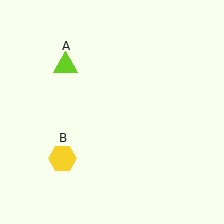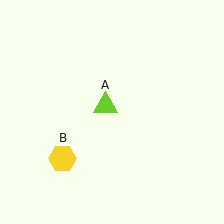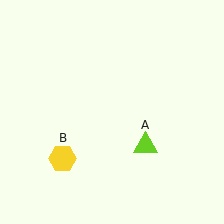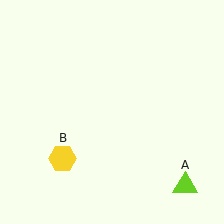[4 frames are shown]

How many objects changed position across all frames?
1 object changed position: lime triangle (object A).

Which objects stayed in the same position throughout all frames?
Yellow hexagon (object B) remained stationary.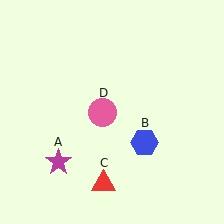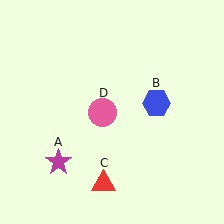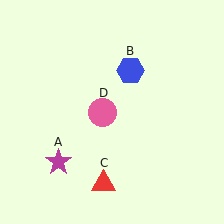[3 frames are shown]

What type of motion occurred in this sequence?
The blue hexagon (object B) rotated counterclockwise around the center of the scene.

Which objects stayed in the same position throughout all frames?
Magenta star (object A) and red triangle (object C) and pink circle (object D) remained stationary.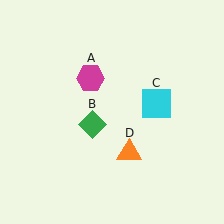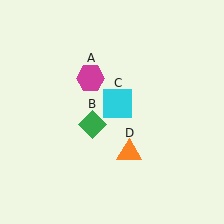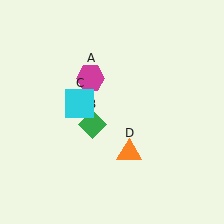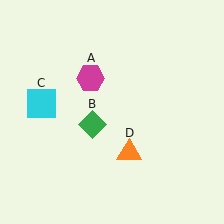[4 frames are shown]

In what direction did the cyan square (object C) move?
The cyan square (object C) moved left.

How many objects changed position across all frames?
1 object changed position: cyan square (object C).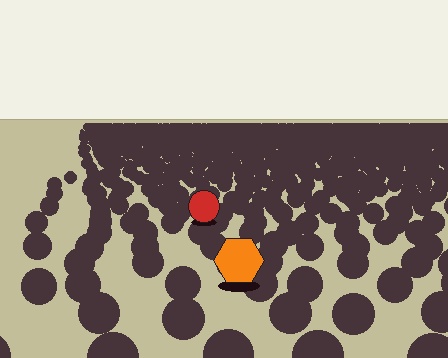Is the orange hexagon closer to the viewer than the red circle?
Yes. The orange hexagon is closer — you can tell from the texture gradient: the ground texture is coarser near it.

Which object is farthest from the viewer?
The red circle is farthest from the viewer. It appears smaller and the ground texture around it is denser.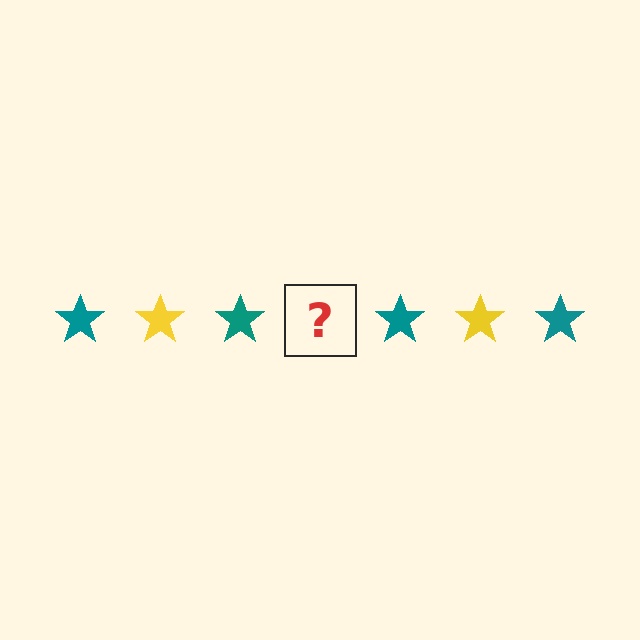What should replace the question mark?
The question mark should be replaced with a yellow star.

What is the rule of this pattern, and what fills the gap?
The rule is that the pattern cycles through teal, yellow stars. The gap should be filled with a yellow star.